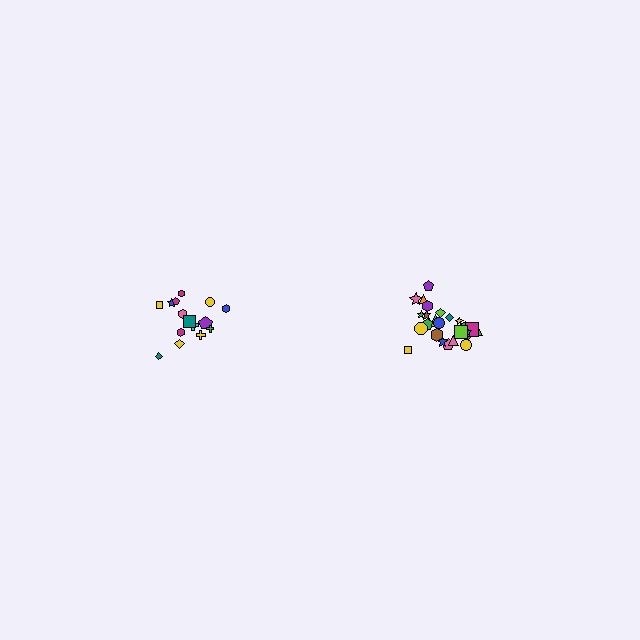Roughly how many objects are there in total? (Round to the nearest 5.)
Roughly 40 objects in total.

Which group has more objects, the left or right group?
The right group.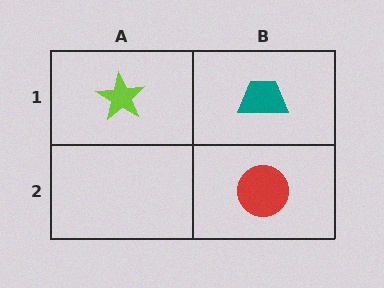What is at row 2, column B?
A red circle.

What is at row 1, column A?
A lime star.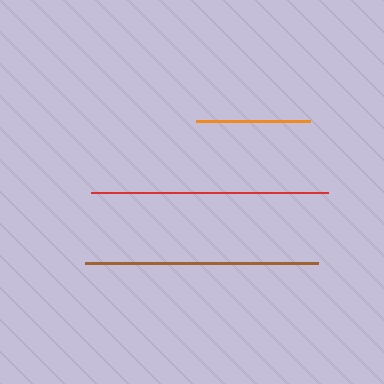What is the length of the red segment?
The red segment is approximately 237 pixels long.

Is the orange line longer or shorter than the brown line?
The brown line is longer than the orange line.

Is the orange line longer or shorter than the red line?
The red line is longer than the orange line.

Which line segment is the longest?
The red line is the longest at approximately 237 pixels.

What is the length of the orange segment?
The orange segment is approximately 114 pixels long.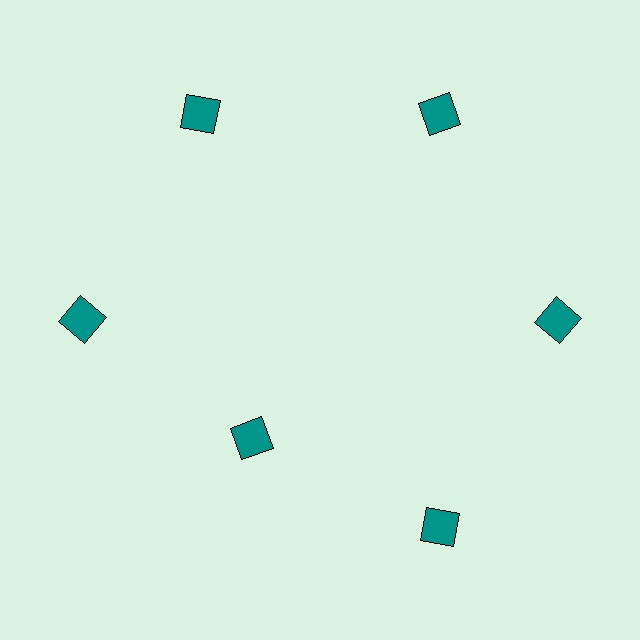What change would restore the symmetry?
The symmetry would be restored by moving it outward, back onto the ring so that all 6 diamonds sit at equal angles and equal distance from the center.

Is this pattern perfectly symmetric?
No. The 6 teal diamonds are arranged in a ring, but one element near the 7 o'clock position is pulled inward toward the center, breaking the 6-fold rotational symmetry.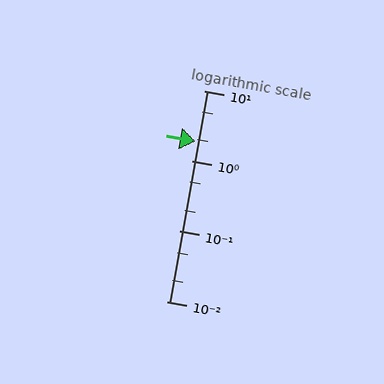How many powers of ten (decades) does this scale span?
The scale spans 3 decades, from 0.01 to 10.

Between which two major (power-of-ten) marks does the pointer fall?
The pointer is between 1 and 10.